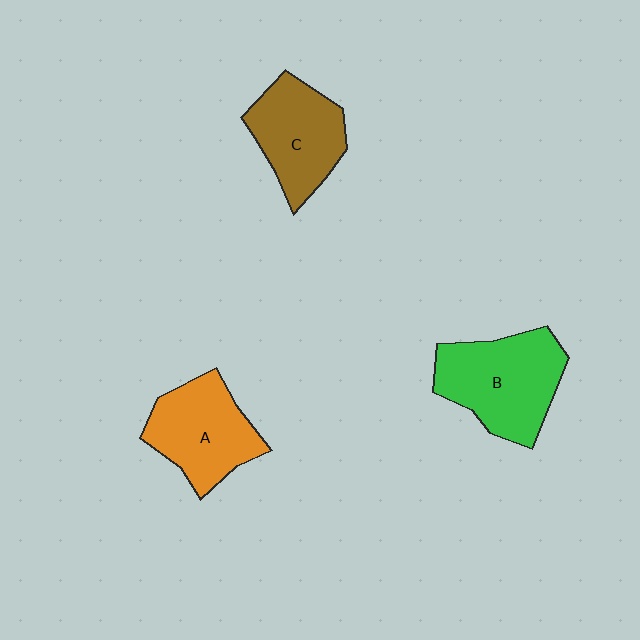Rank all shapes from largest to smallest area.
From largest to smallest: B (green), A (orange), C (brown).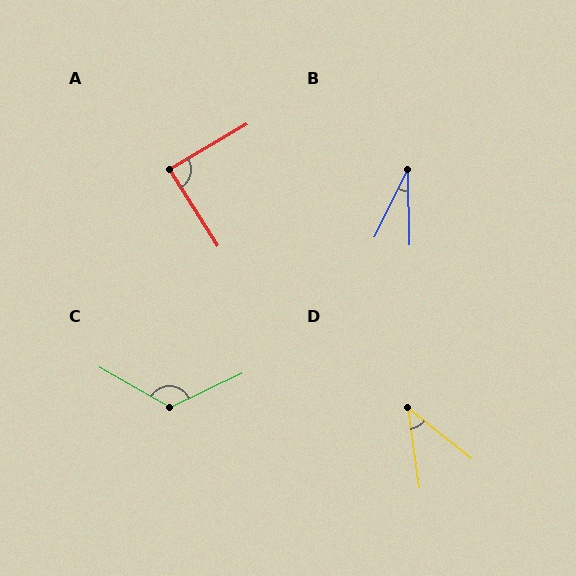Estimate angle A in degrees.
Approximately 88 degrees.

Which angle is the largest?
C, at approximately 125 degrees.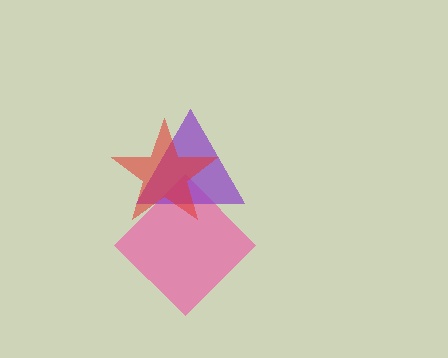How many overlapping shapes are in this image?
There are 3 overlapping shapes in the image.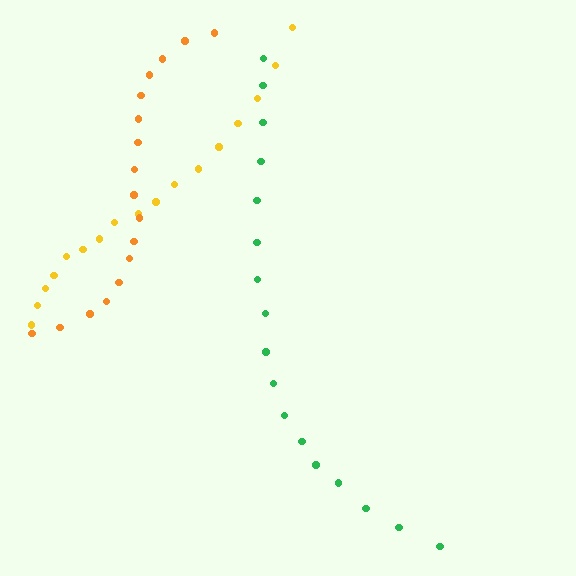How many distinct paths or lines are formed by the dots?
There are 3 distinct paths.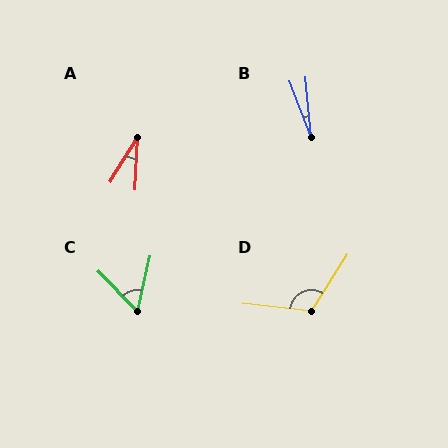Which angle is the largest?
D, at approximately 116 degrees.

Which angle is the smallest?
B, at approximately 15 degrees.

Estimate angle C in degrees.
Approximately 57 degrees.